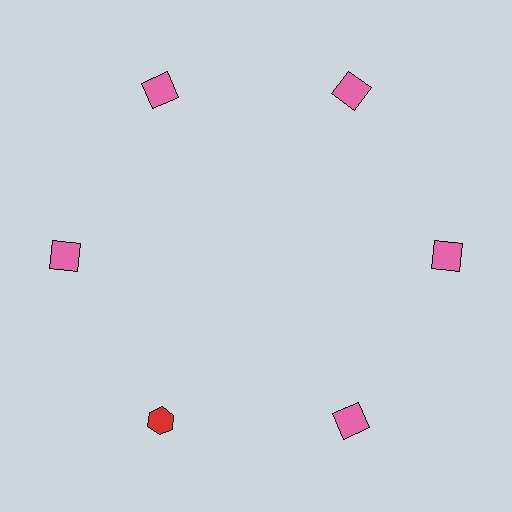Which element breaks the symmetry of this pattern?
The red hexagon at roughly the 7 o'clock position breaks the symmetry. All other shapes are pink squares.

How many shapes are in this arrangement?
There are 6 shapes arranged in a ring pattern.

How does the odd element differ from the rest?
It differs in both color (red instead of pink) and shape (hexagon instead of square).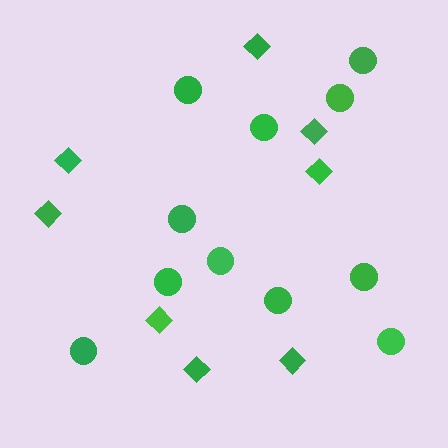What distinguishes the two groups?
There are 2 groups: one group of diamonds (8) and one group of circles (11).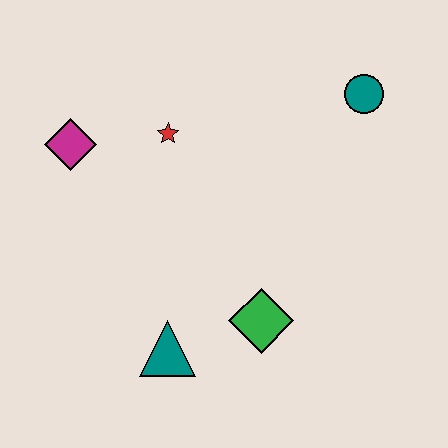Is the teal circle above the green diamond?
Yes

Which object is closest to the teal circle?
The red star is closest to the teal circle.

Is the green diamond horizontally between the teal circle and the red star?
Yes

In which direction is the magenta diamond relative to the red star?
The magenta diamond is to the left of the red star.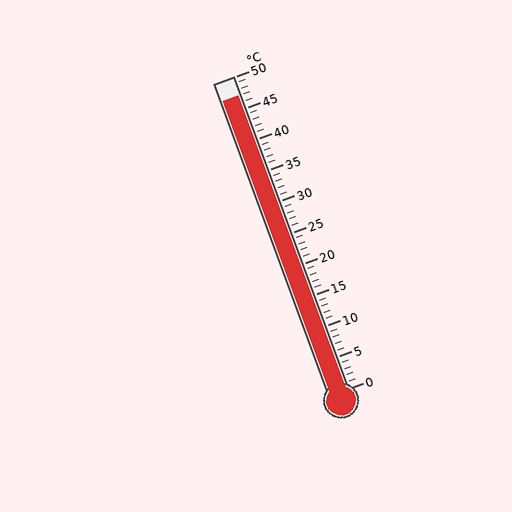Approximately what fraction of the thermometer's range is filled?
The thermometer is filled to approximately 95% of its range.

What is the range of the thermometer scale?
The thermometer scale ranges from 0°C to 50°C.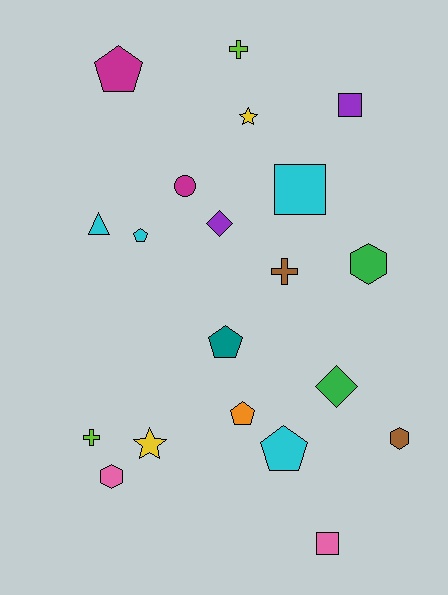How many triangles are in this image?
There is 1 triangle.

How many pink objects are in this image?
There are 2 pink objects.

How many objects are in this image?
There are 20 objects.